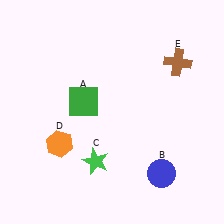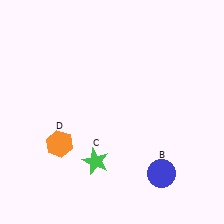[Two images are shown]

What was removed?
The green square (A), the brown cross (E) were removed in Image 2.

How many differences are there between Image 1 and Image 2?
There are 2 differences between the two images.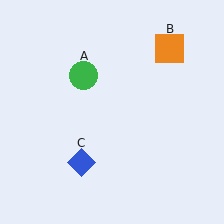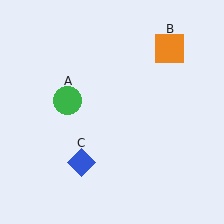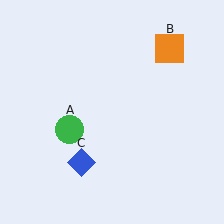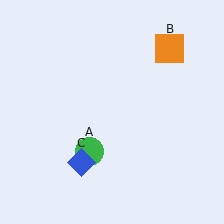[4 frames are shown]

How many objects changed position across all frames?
1 object changed position: green circle (object A).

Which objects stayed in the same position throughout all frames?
Orange square (object B) and blue diamond (object C) remained stationary.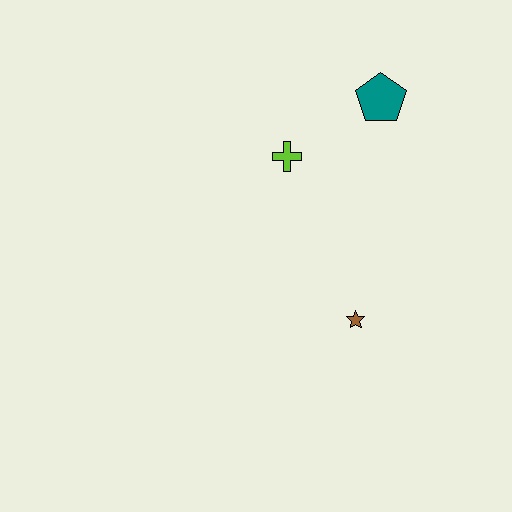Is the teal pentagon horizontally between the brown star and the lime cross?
No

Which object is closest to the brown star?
The lime cross is closest to the brown star.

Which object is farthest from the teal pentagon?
The brown star is farthest from the teal pentagon.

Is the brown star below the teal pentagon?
Yes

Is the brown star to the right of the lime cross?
Yes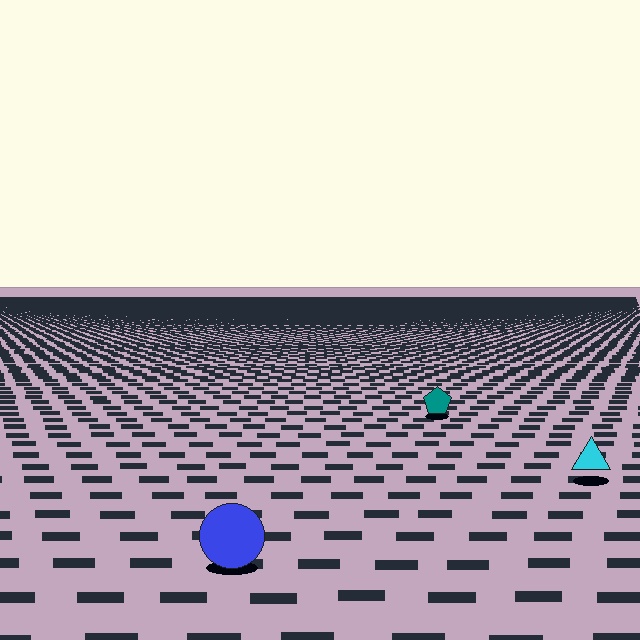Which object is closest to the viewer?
The blue circle is closest. The texture marks near it are larger and more spread out.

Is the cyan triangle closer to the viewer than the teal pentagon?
Yes. The cyan triangle is closer — you can tell from the texture gradient: the ground texture is coarser near it.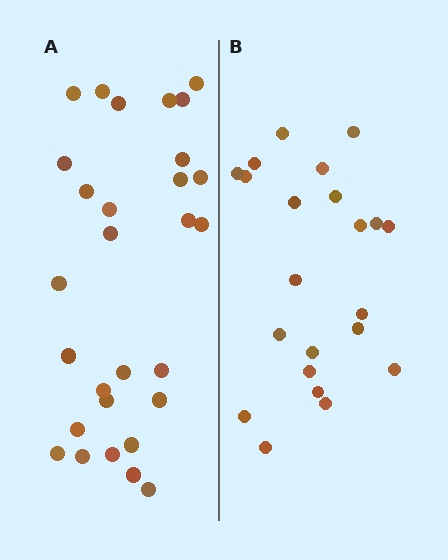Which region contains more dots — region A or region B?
Region A (the left region) has more dots.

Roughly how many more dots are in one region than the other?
Region A has roughly 8 or so more dots than region B.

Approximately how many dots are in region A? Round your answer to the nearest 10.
About 30 dots. (The exact count is 29, which rounds to 30.)